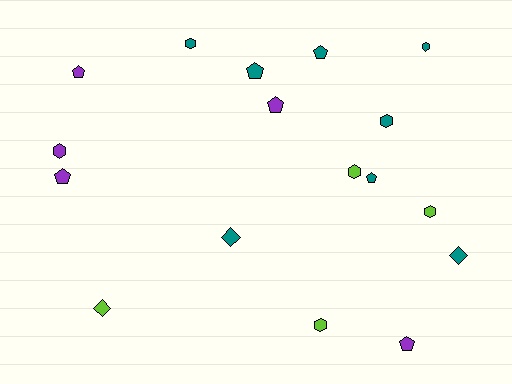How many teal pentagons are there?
There are 3 teal pentagons.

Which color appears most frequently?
Teal, with 8 objects.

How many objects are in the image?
There are 17 objects.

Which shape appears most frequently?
Hexagon, with 7 objects.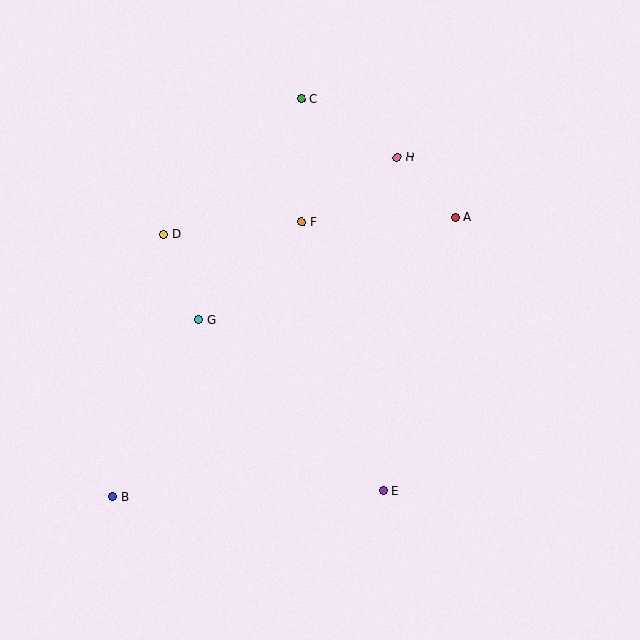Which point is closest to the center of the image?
Point F at (302, 222) is closest to the center.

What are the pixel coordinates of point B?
Point B is at (113, 496).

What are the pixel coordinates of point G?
Point G is at (199, 320).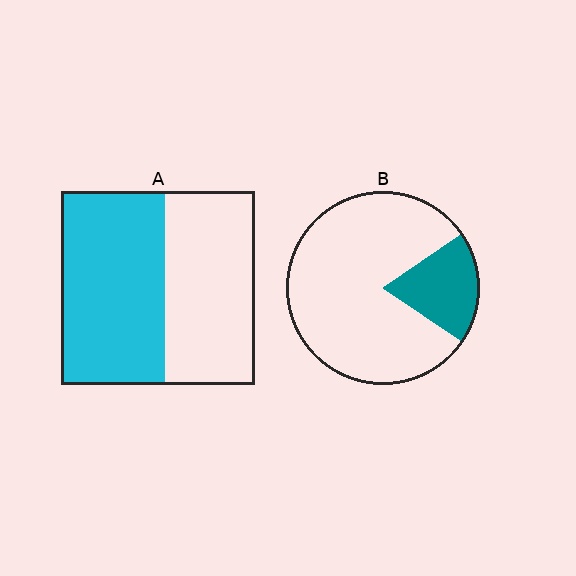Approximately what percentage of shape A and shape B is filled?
A is approximately 55% and B is approximately 20%.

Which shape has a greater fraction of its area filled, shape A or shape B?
Shape A.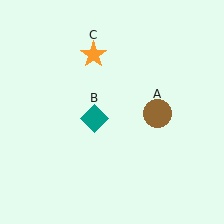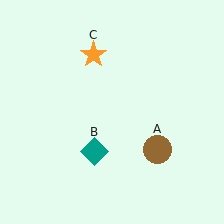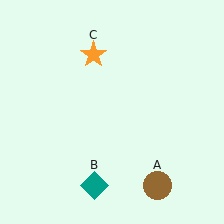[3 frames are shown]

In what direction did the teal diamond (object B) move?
The teal diamond (object B) moved down.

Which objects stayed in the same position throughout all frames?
Orange star (object C) remained stationary.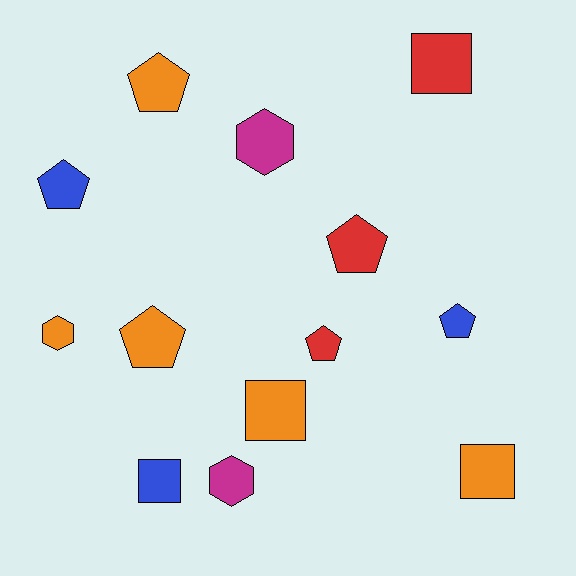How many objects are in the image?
There are 13 objects.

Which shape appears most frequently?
Pentagon, with 6 objects.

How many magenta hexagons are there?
There are 2 magenta hexagons.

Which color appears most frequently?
Orange, with 5 objects.